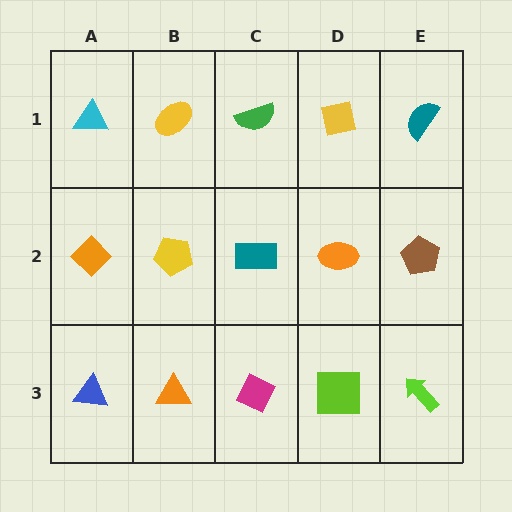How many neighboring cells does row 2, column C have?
4.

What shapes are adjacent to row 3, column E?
A brown pentagon (row 2, column E), a lime square (row 3, column D).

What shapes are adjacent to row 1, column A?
An orange diamond (row 2, column A), a yellow ellipse (row 1, column B).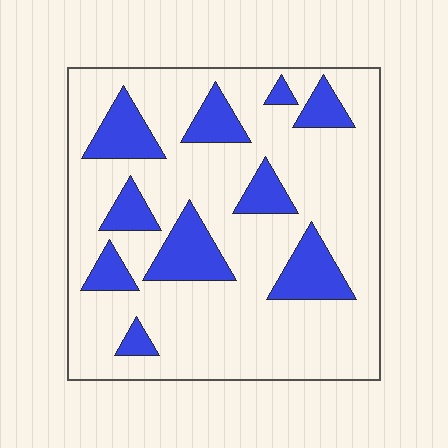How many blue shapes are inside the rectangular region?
10.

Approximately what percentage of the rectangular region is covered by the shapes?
Approximately 20%.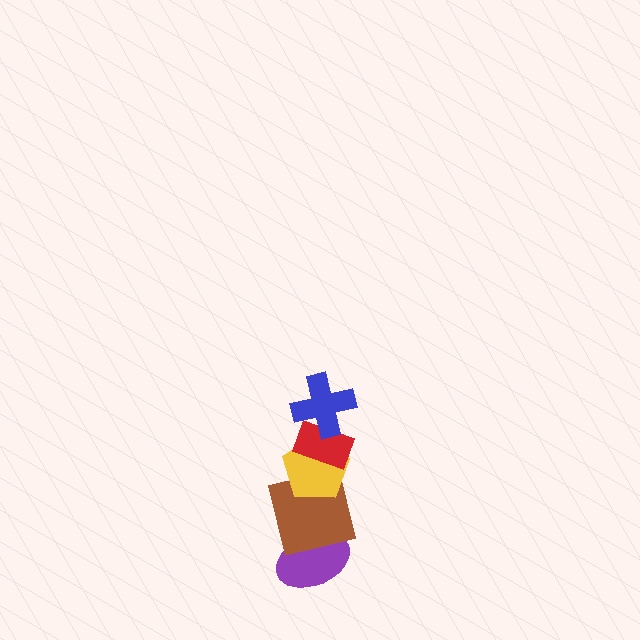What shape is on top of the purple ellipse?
The brown square is on top of the purple ellipse.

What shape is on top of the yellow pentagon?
The red rectangle is on top of the yellow pentagon.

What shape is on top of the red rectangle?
The blue cross is on top of the red rectangle.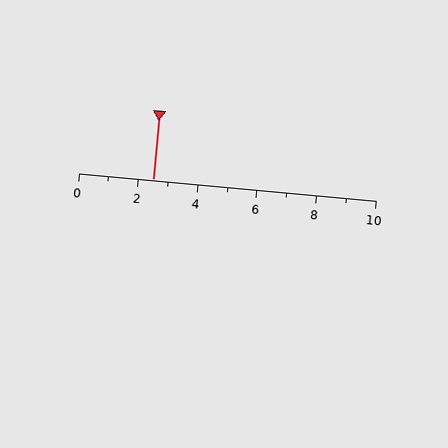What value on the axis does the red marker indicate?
The marker indicates approximately 2.5.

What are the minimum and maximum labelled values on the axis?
The axis runs from 0 to 10.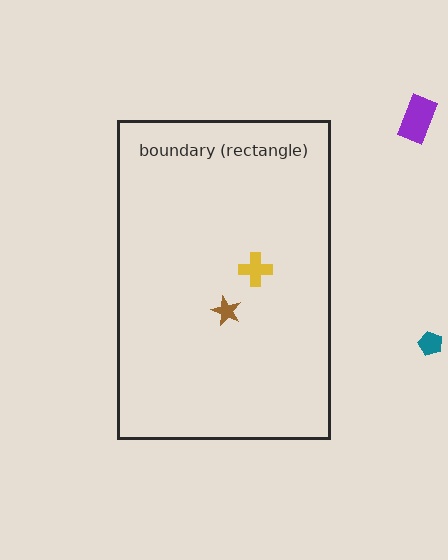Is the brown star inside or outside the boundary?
Inside.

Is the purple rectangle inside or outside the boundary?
Outside.